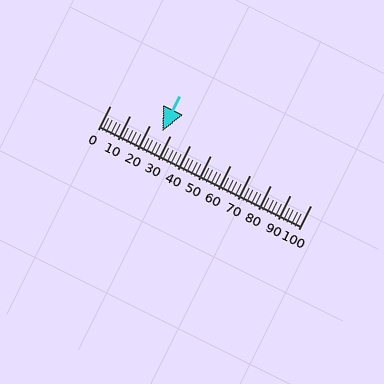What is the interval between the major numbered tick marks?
The major tick marks are spaced 10 units apart.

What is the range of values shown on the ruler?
The ruler shows values from 0 to 100.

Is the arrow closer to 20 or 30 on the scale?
The arrow is closer to 30.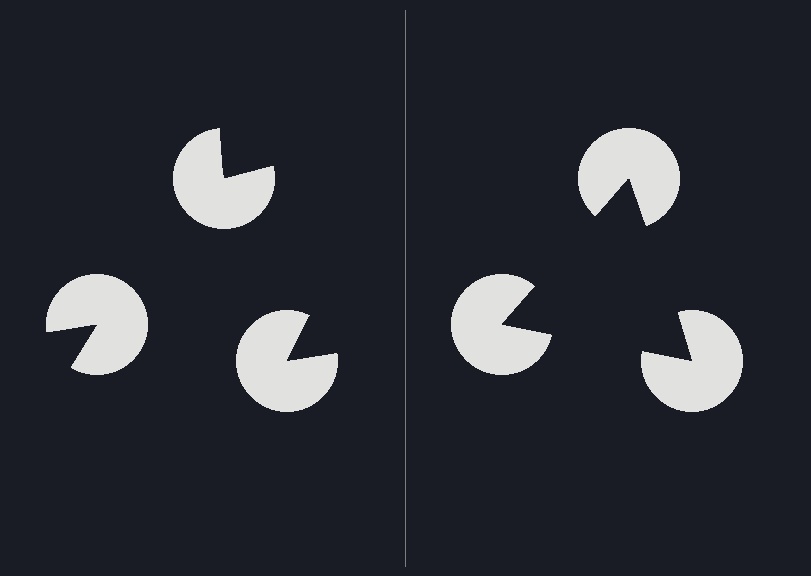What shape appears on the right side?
An illusory triangle.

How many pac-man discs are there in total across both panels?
6 — 3 on each side.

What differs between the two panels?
The pac-man discs are positioned identically on both sides; only the wedge orientations differ. On the right they align to a triangle; on the left they are misaligned.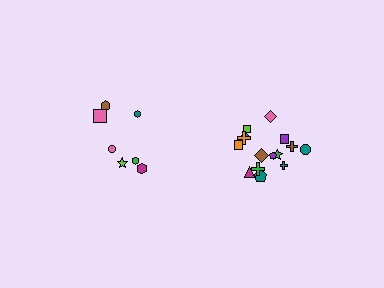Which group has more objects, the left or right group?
The right group.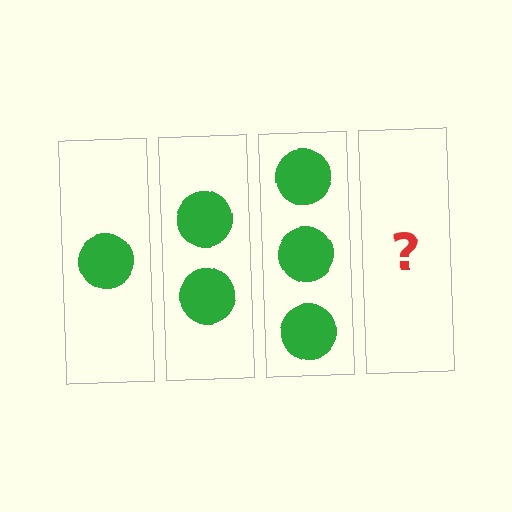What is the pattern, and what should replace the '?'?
The pattern is that each step adds one more circle. The '?' should be 4 circles.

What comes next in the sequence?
The next element should be 4 circles.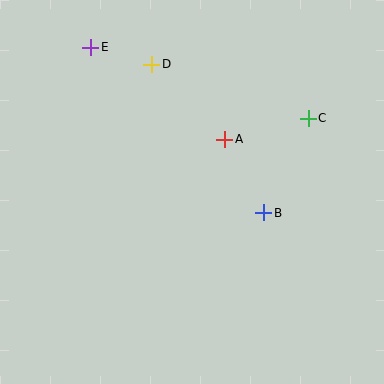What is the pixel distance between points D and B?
The distance between D and B is 186 pixels.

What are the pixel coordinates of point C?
Point C is at (308, 119).